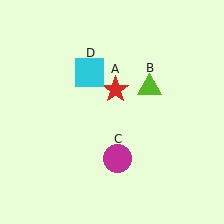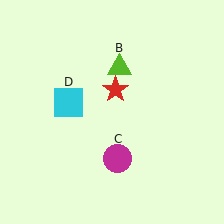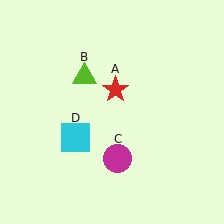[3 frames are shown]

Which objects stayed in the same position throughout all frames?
Red star (object A) and magenta circle (object C) remained stationary.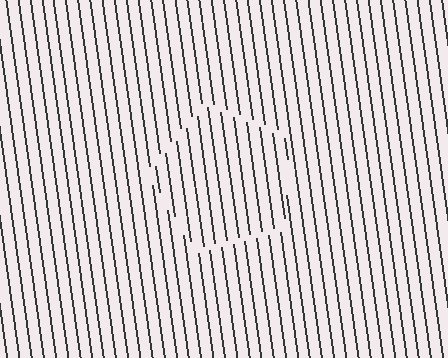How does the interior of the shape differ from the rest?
The interior of the shape contains the same grating, shifted by half a period — the contour is defined by the phase discontinuity where line-ends from the inner and outer gratings abut.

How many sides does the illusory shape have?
5 sides — the line-ends trace a pentagon.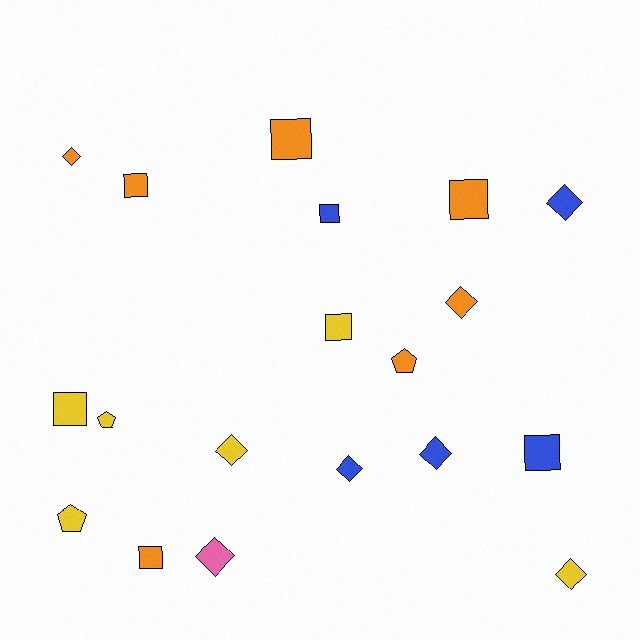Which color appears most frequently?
Orange, with 7 objects.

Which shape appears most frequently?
Diamond, with 8 objects.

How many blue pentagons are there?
There are no blue pentagons.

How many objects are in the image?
There are 19 objects.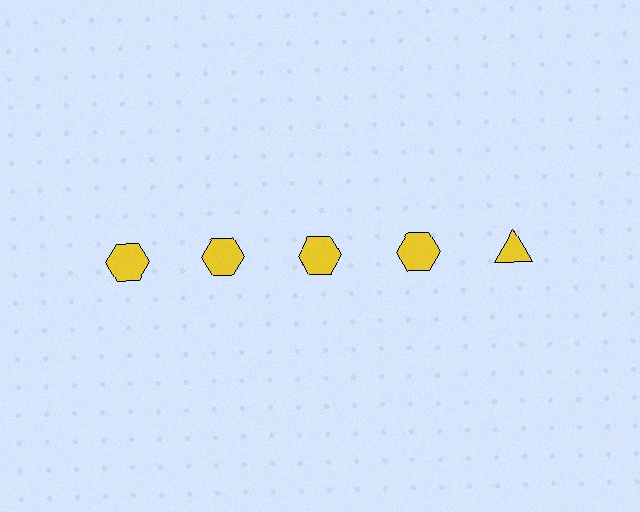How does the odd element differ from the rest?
It has a different shape: triangle instead of hexagon.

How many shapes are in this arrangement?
There are 5 shapes arranged in a grid pattern.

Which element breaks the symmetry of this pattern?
The yellow triangle in the top row, rightmost column breaks the symmetry. All other shapes are yellow hexagons.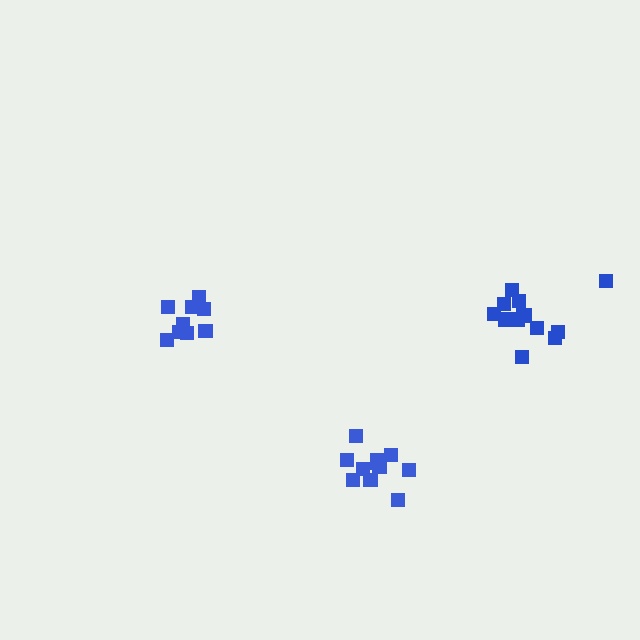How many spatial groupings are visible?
There are 3 spatial groupings.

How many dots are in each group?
Group 1: 14 dots, Group 2: 9 dots, Group 3: 11 dots (34 total).